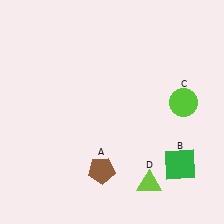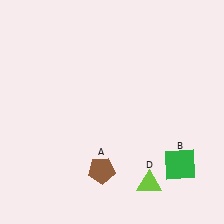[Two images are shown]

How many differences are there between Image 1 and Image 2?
There is 1 difference between the two images.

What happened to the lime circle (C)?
The lime circle (C) was removed in Image 2. It was in the top-right area of Image 1.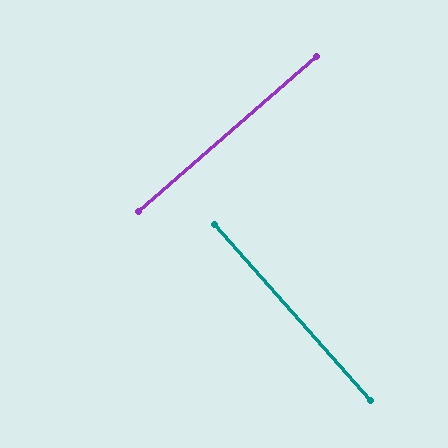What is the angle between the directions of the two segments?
Approximately 89 degrees.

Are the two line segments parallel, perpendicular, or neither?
Perpendicular — they meet at approximately 89°.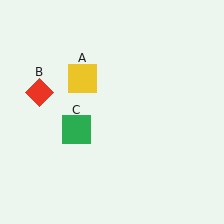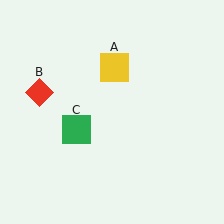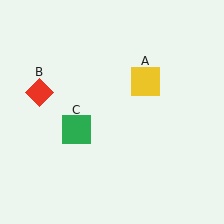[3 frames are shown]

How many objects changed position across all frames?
1 object changed position: yellow square (object A).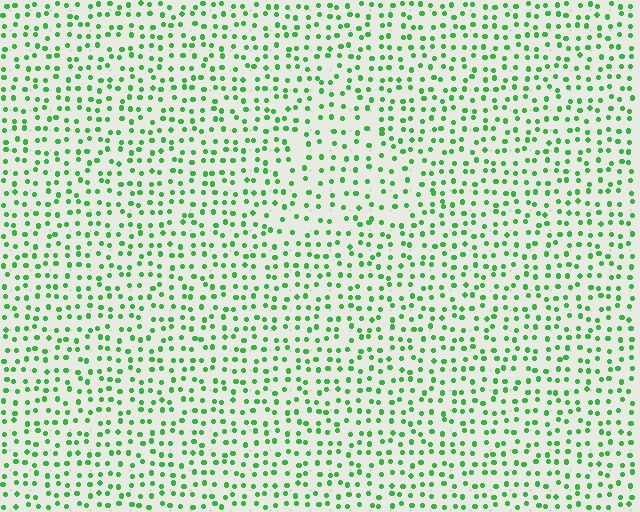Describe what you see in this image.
The image contains small green elements arranged at two different densities. A triangle-shaped region is visible where the elements are less densely packed than the surrounding area.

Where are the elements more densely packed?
The elements are more densely packed outside the triangle boundary.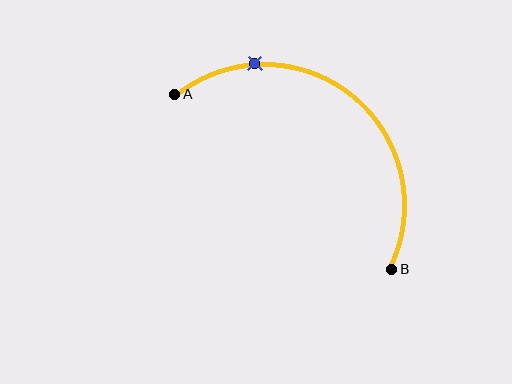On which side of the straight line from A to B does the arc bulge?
The arc bulges above and to the right of the straight line connecting A and B.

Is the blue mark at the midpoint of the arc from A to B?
No. The blue mark lies on the arc but is closer to endpoint A. The arc midpoint would be at the point on the curve equidistant along the arc from both A and B.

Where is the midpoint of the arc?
The arc midpoint is the point on the curve farthest from the straight line joining A and B. It sits above and to the right of that line.